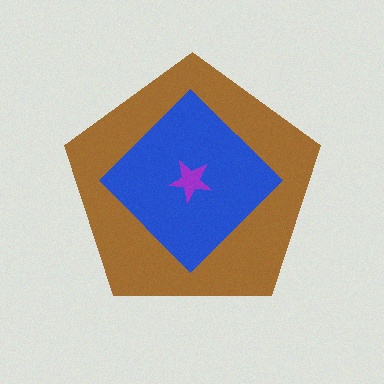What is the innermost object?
The purple star.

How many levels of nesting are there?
3.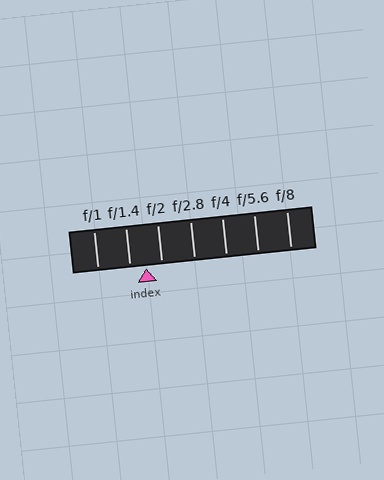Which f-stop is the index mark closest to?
The index mark is closest to f/1.4.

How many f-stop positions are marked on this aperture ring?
There are 7 f-stop positions marked.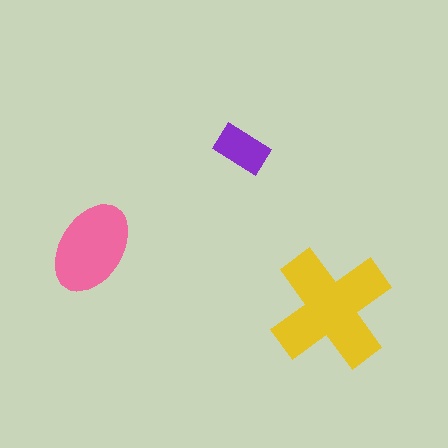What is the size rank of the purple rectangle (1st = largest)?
3rd.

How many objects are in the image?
There are 3 objects in the image.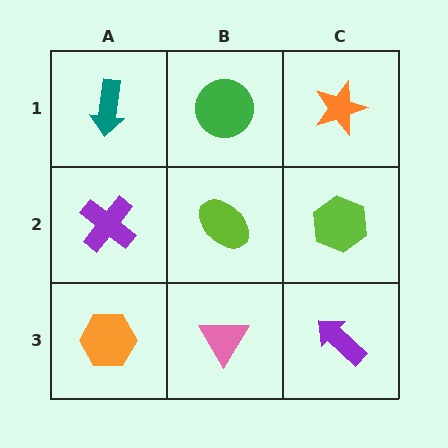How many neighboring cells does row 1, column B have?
3.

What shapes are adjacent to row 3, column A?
A purple cross (row 2, column A), a pink triangle (row 3, column B).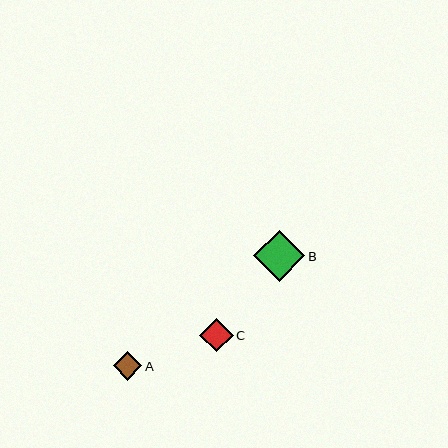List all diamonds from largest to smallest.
From largest to smallest: B, C, A.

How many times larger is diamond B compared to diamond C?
Diamond B is approximately 1.5 times the size of diamond C.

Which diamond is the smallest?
Diamond A is the smallest with a size of approximately 28 pixels.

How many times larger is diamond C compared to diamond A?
Diamond C is approximately 1.2 times the size of diamond A.